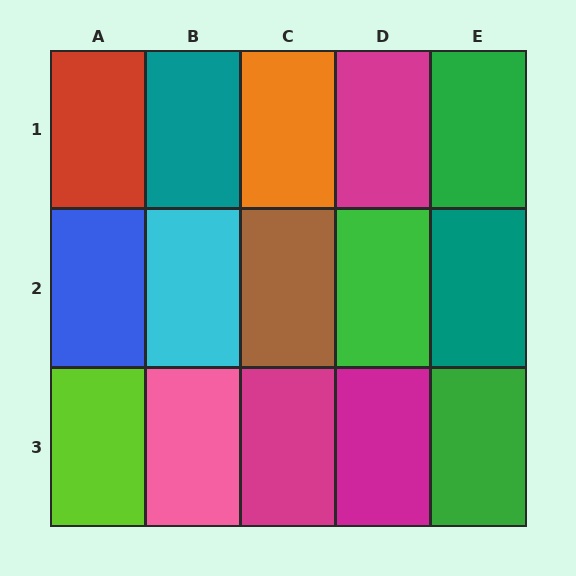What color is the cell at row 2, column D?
Green.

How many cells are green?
3 cells are green.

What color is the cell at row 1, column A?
Red.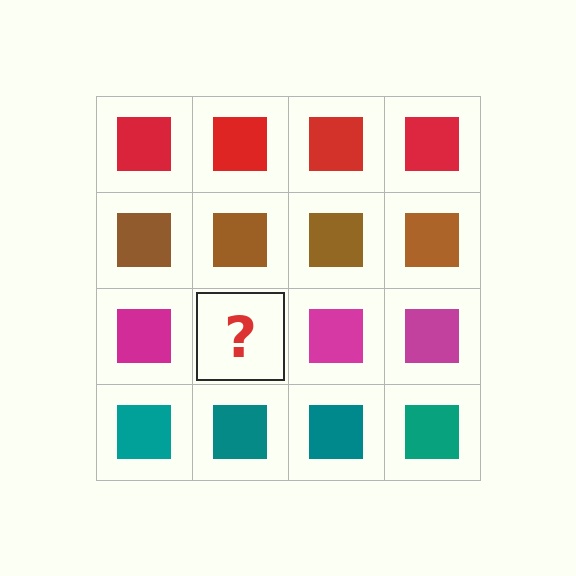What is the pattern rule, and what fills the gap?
The rule is that each row has a consistent color. The gap should be filled with a magenta square.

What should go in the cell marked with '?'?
The missing cell should contain a magenta square.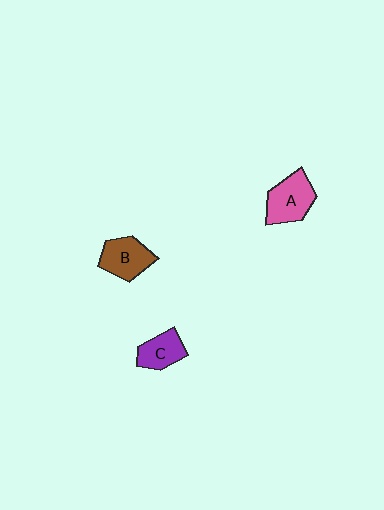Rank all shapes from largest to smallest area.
From largest to smallest: A (pink), B (brown), C (purple).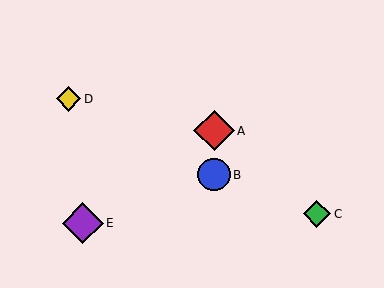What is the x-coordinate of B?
Object B is at x≈214.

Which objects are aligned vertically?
Objects A, B are aligned vertically.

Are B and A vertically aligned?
Yes, both are at x≈214.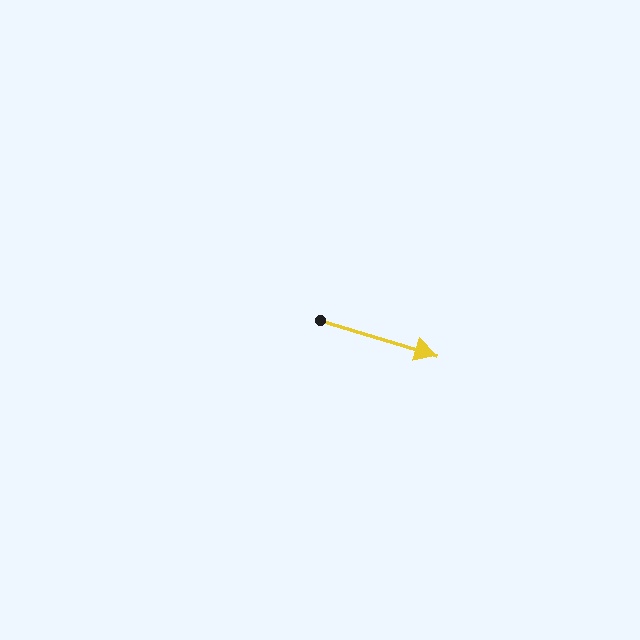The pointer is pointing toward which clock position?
Roughly 4 o'clock.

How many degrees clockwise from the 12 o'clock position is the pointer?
Approximately 107 degrees.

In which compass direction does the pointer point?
East.